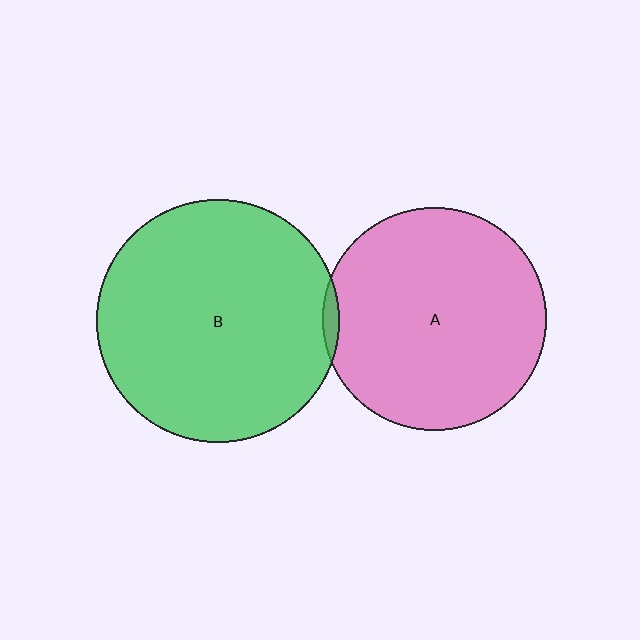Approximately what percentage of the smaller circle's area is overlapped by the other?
Approximately 5%.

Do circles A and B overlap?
Yes.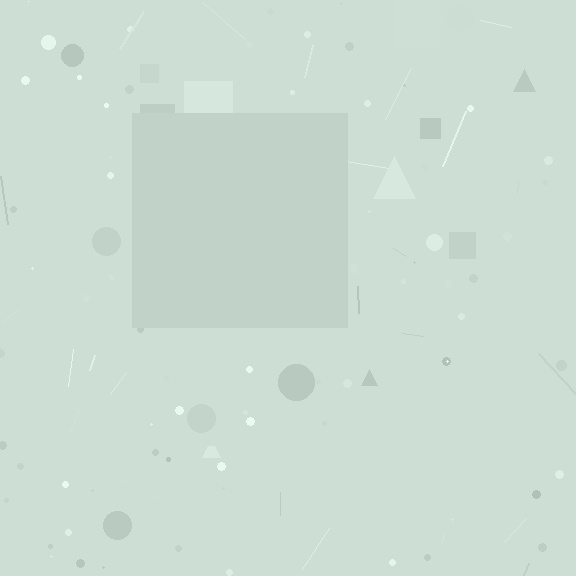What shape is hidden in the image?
A square is hidden in the image.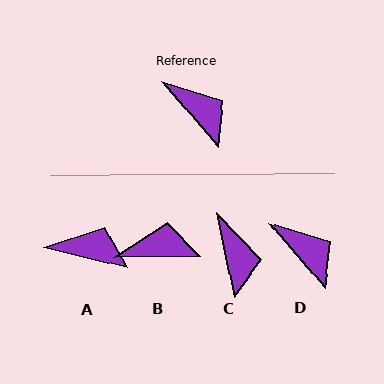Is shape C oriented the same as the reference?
No, it is off by about 29 degrees.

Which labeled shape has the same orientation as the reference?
D.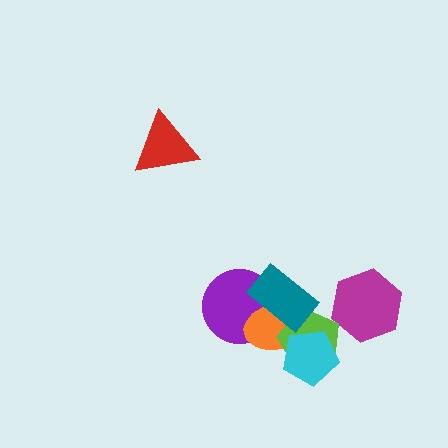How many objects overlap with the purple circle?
2 objects overlap with the purple circle.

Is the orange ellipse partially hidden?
Yes, it is partially covered by another shape.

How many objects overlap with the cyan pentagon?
2 objects overlap with the cyan pentagon.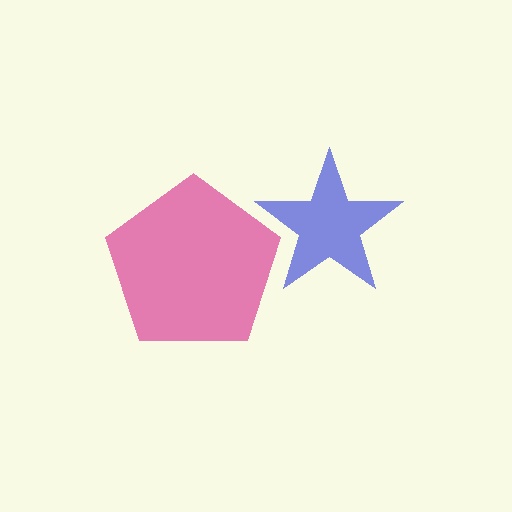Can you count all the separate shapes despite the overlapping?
Yes, there are 2 separate shapes.